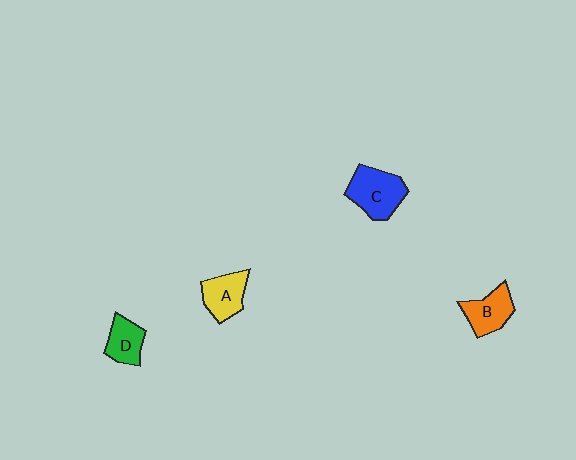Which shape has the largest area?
Shape C (blue).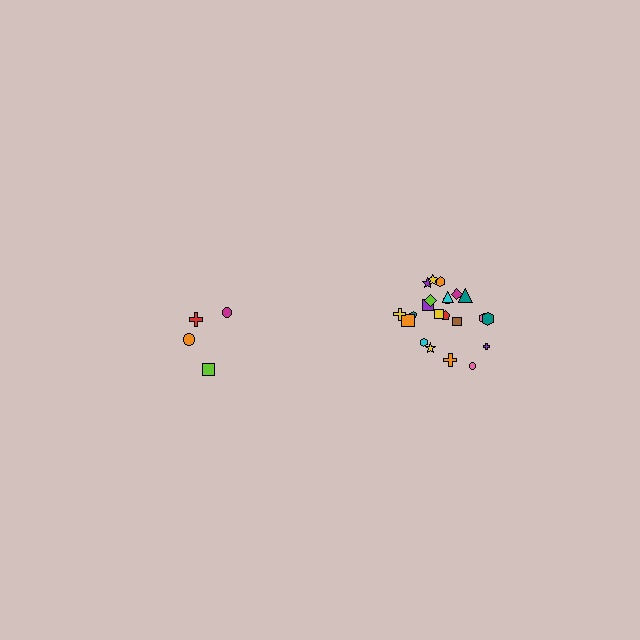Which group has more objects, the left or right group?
The right group.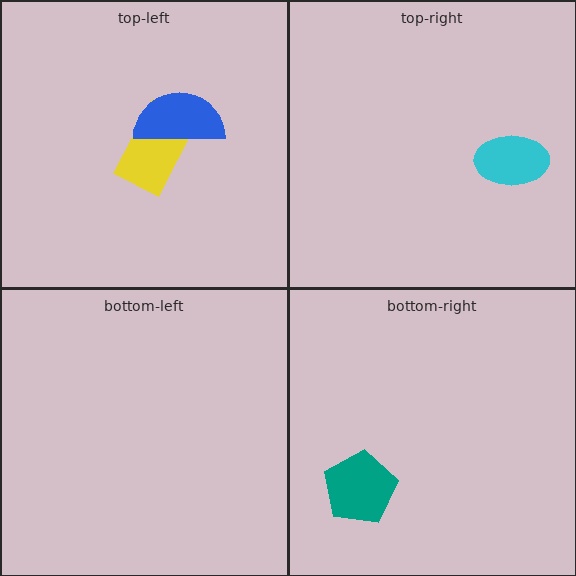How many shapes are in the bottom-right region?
1.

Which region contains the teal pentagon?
The bottom-right region.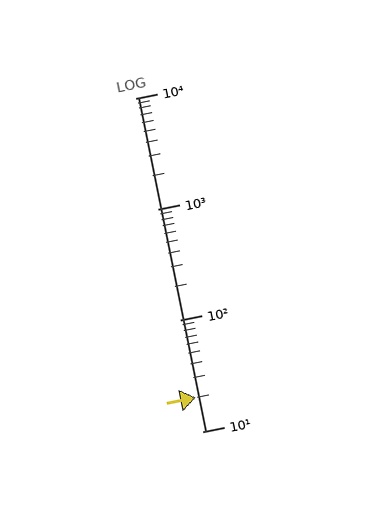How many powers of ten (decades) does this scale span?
The scale spans 3 decades, from 10 to 10000.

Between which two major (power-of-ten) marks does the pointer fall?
The pointer is between 10 and 100.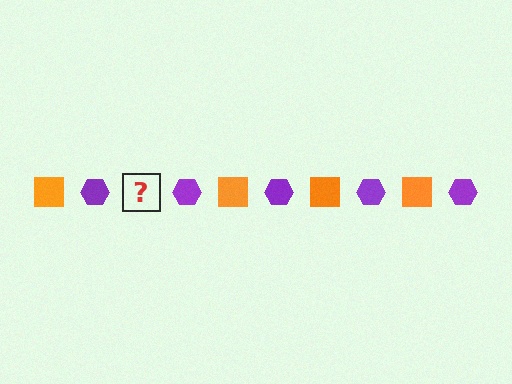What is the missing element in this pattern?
The missing element is an orange square.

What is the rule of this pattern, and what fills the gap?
The rule is that the pattern alternates between orange square and purple hexagon. The gap should be filled with an orange square.